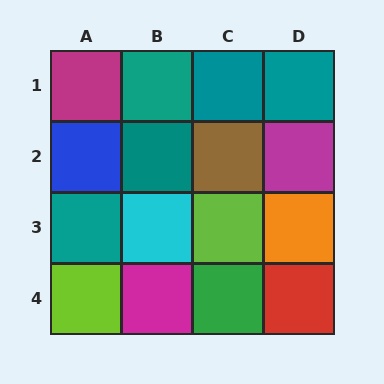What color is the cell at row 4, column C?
Green.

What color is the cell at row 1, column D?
Teal.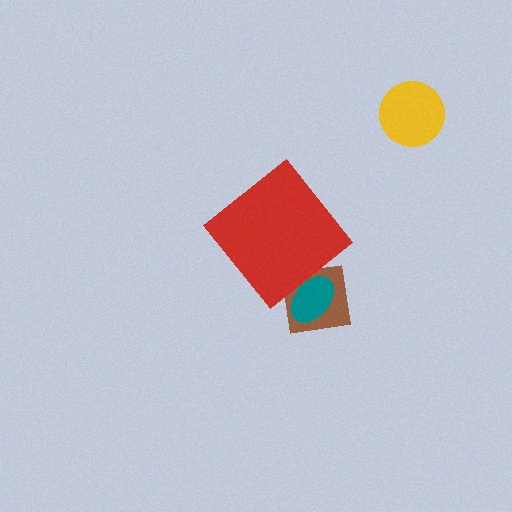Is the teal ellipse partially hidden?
Yes, the teal ellipse is partially hidden behind the red diamond.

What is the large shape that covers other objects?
A red diamond.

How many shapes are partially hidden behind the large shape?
2 shapes are partially hidden.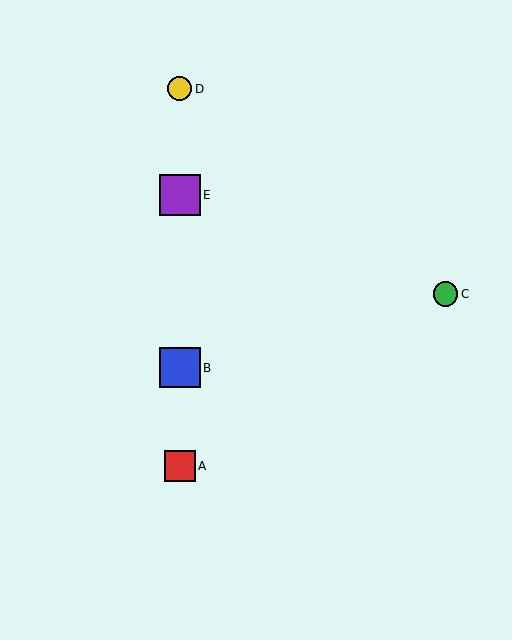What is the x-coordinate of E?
Object E is at x≈180.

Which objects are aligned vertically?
Objects A, B, D, E are aligned vertically.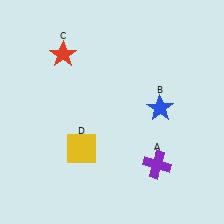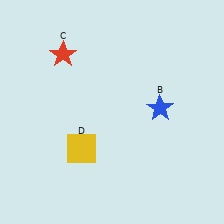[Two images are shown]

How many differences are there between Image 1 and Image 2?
There is 1 difference between the two images.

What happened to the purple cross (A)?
The purple cross (A) was removed in Image 2. It was in the bottom-right area of Image 1.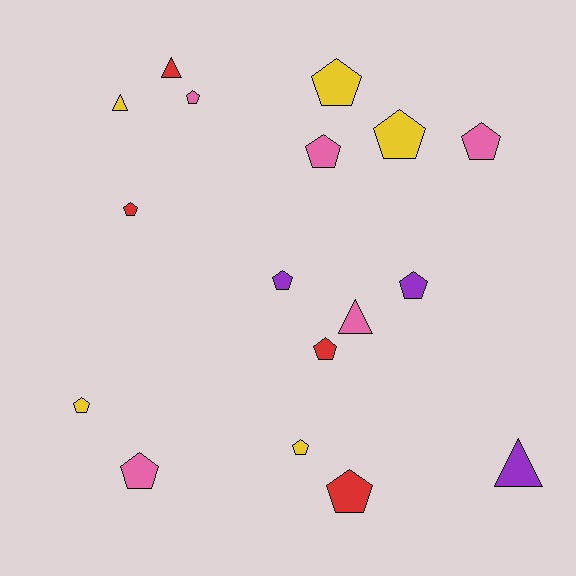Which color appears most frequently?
Yellow, with 5 objects.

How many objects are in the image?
There are 17 objects.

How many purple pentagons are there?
There are 2 purple pentagons.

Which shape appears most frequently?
Pentagon, with 13 objects.